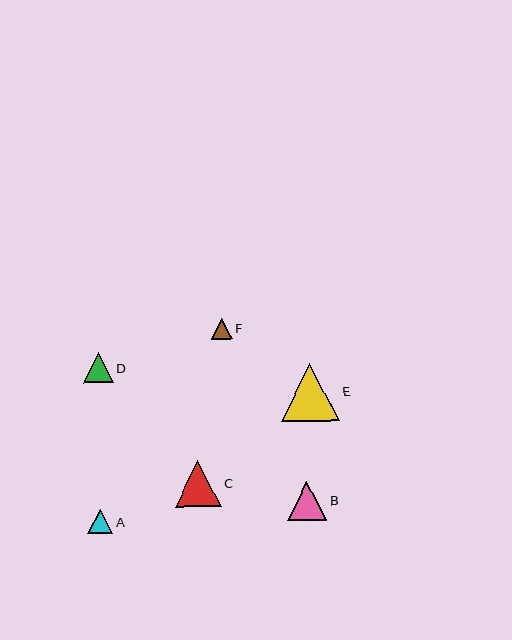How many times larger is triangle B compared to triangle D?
Triangle B is approximately 1.3 times the size of triangle D.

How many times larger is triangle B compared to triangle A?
Triangle B is approximately 1.6 times the size of triangle A.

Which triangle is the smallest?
Triangle F is the smallest with a size of approximately 21 pixels.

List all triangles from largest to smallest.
From largest to smallest: E, C, B, D, A, F.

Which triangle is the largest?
Triangle E is the largest with a size of approximately 58 pixels.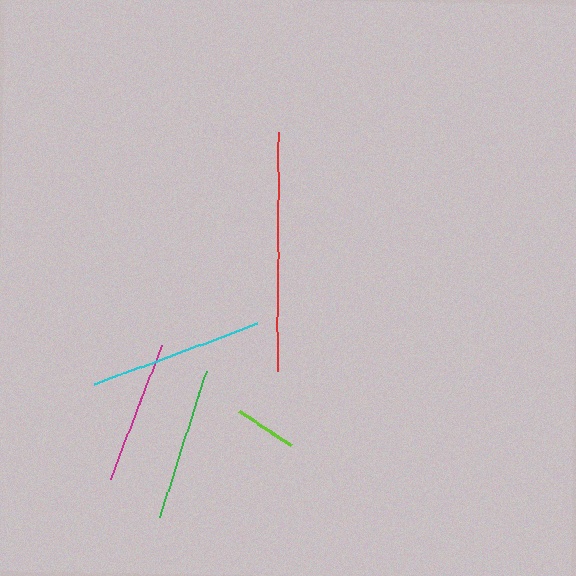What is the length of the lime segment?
The lime segment is approximately 63 pixels long.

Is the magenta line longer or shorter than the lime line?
The magenta line is longer than the lime line.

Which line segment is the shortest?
The lime line is the shortest at approximately 63 pixels.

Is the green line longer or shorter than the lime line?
The green line is longer than the lime line.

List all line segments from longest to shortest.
From longest to shortest: red, cyan, green, magenta, lime.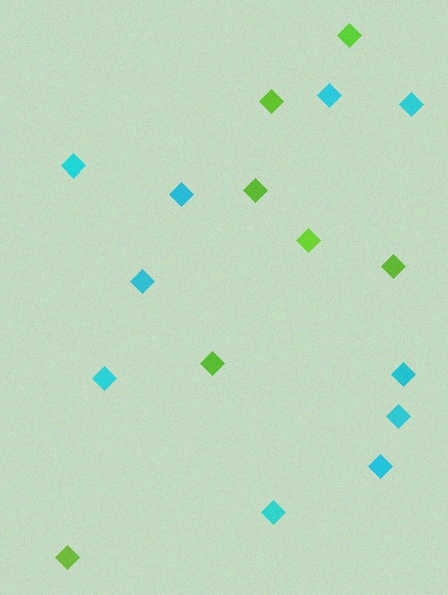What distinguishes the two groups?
There are 2 groups: one group of cyan diamonds (10) and one group of lime diamonds (7).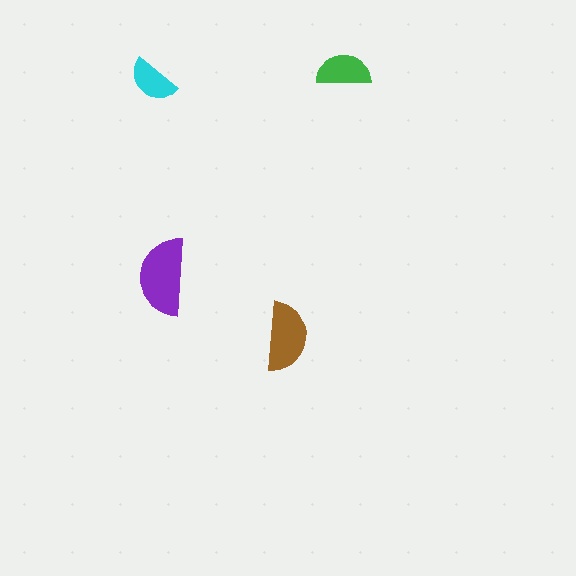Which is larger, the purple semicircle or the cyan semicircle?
The purple one.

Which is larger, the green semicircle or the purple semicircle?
The purple one.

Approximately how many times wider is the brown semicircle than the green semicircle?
About 1.5 times wider.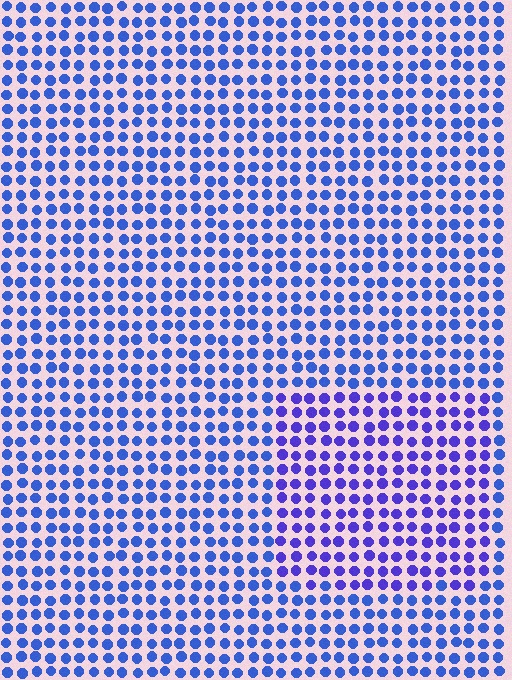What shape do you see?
I see a rectangle.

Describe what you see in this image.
The image is filled with small blue elements in a uniform arrangement. A rectangle-shaped region is visible where the elements are tinted to a slightly different hue, forming a subtle color boundary.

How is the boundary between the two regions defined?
The boundary is defined purely by a slight shift in hue (about 26 degrees). Spacing, size, and orientation are identical on both sides.